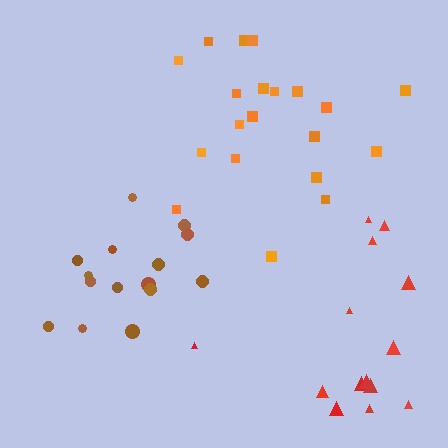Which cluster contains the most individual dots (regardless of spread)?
Orange (20).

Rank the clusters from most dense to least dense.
brown, orange, red.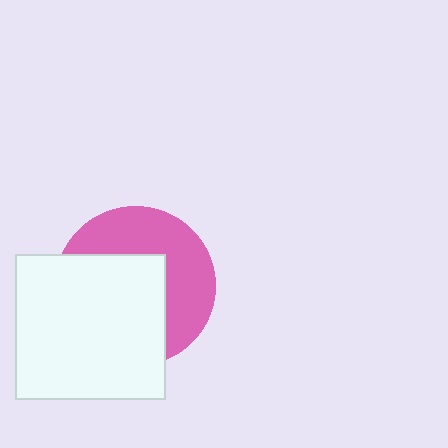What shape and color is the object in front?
The object in front is a white rectangle.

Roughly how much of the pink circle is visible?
About half of it is visible (roughly 46%).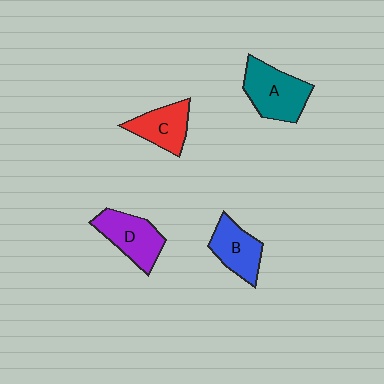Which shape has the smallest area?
Shape C (red).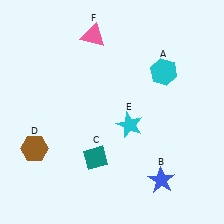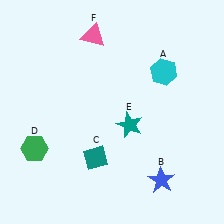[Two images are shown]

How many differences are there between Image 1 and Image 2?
There are 2 differences between the two images.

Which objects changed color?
D changed from brown to green. E changed from cyan to teal.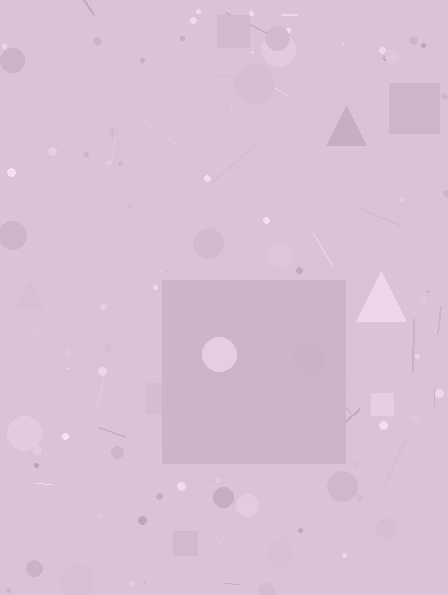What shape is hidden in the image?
A square is hidden in the image.